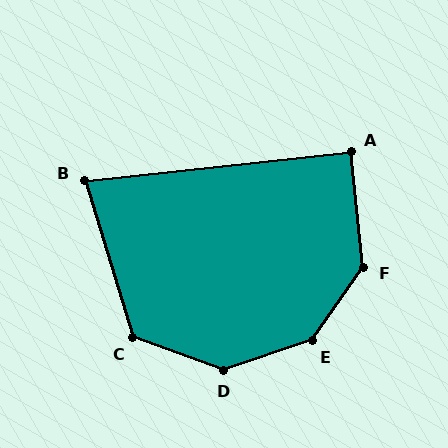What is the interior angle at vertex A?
Approximately 90 degrees (approximately right).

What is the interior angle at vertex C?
Approximately 126 degrees (obtuse).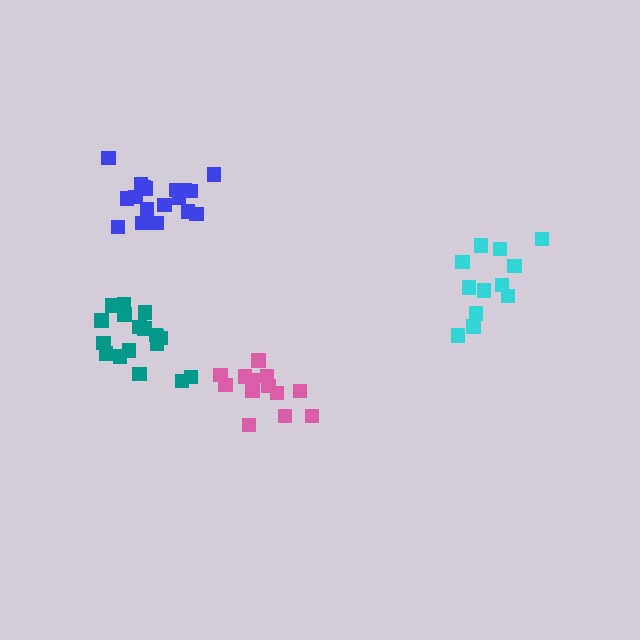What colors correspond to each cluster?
The clusters are colored: blue, teal, pink, cyan.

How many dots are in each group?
Group 1: 18 dots, Group 2: 18 dots, Group 3: 13 dots, Group 4: 13 dots (62 total).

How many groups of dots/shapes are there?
There are 4 groups.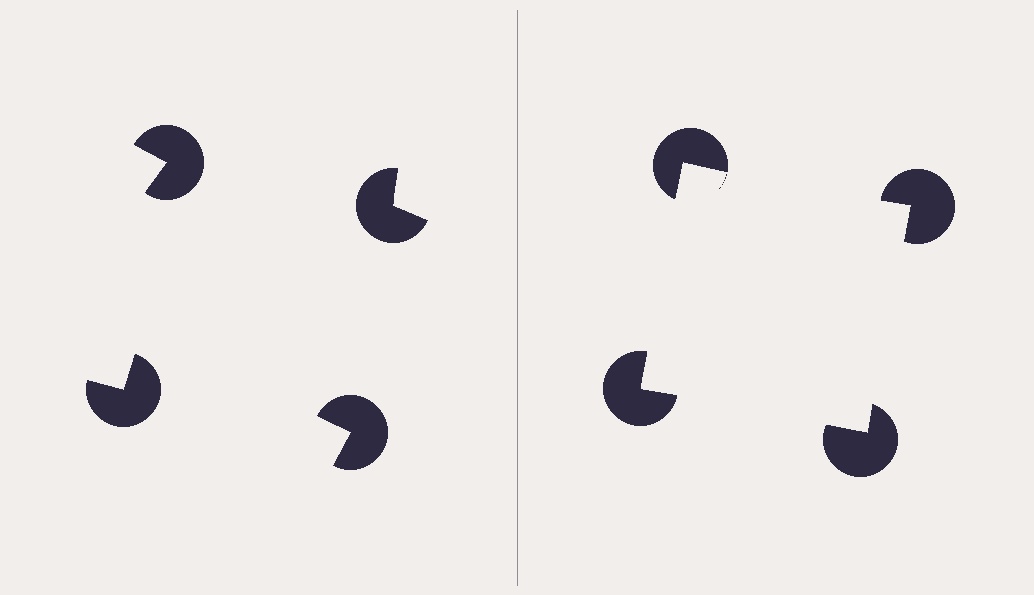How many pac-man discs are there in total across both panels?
8 — 4 on each side.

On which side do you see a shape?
An illusory square appears on the right side. On the left side the wedge cuts are rotated, so no coherent shape forms.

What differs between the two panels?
The pac-man discs are positioned identically on both sides; only the wedge orientations differ. On the right they align to a square; on the left they are misaligned.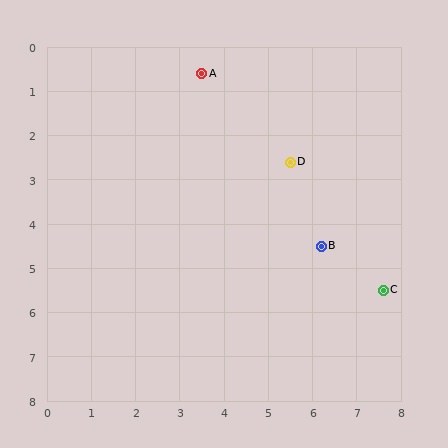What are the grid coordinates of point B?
Point B is at approximately (6.2, 4.5).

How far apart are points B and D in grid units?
Points B and D are about 2.0 grid units apart.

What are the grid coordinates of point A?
Point A is at approximately (3.5, 0.6).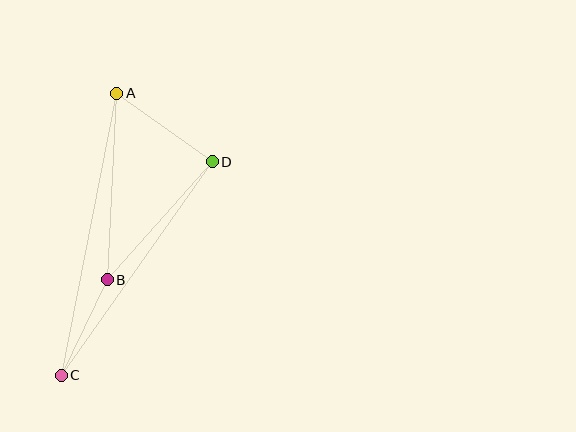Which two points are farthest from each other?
Points A and C are farthest from each other.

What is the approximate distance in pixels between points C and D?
The distance between C and D is approximately 262 pixels.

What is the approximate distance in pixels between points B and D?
The distance between B and D is approximately 158 pixels.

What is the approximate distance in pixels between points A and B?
The distance between A and B is approximately 187 pixels.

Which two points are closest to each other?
Points B and C are closest to each other.